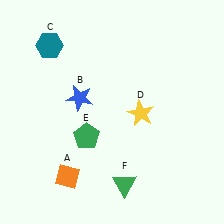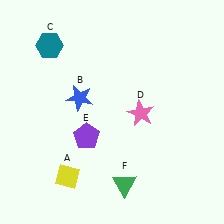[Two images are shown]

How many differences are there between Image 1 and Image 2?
There are 3 differences between the two images.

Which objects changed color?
A changed from orange to yellow. D changed from yellow to pink. E changed from green to purple.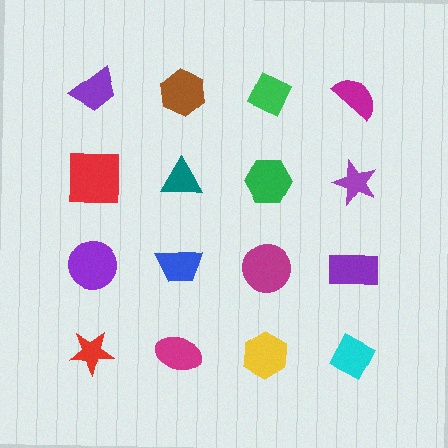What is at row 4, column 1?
A red star.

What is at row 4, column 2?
A magenta ellipse.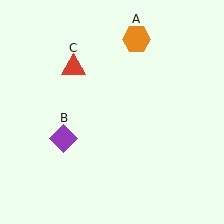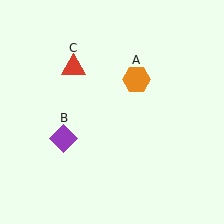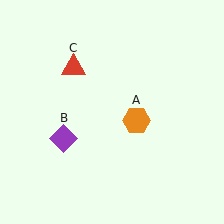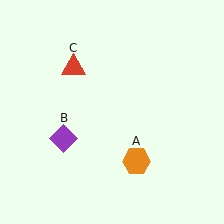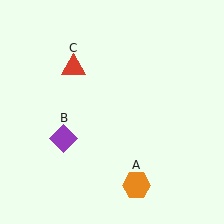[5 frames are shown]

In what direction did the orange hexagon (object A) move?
The orange hexagon (object A) moved down.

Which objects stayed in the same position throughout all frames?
Purple diamond (object B) and red triangle (object C) remained stationary.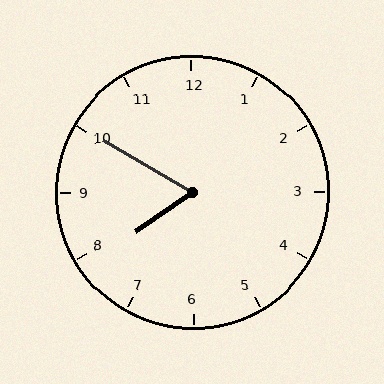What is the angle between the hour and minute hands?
Approximately 65 degrees.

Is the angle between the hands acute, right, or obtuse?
It is acute.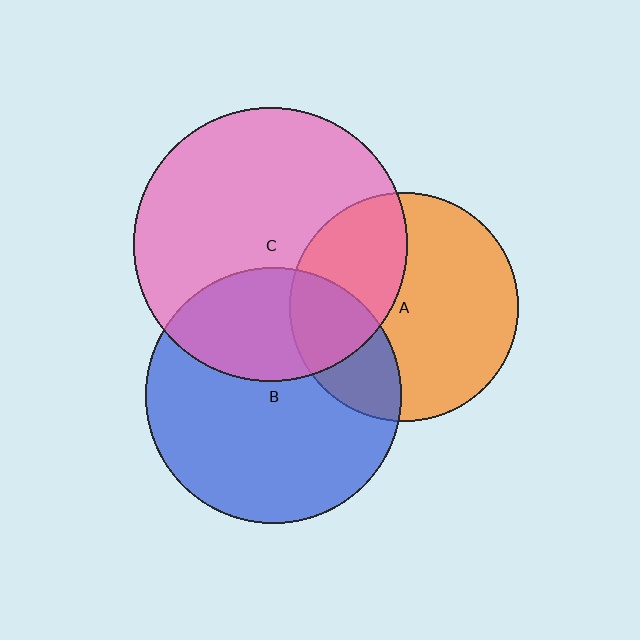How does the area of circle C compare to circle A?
Approximately 1.4 times.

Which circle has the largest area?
Circle C (pink).